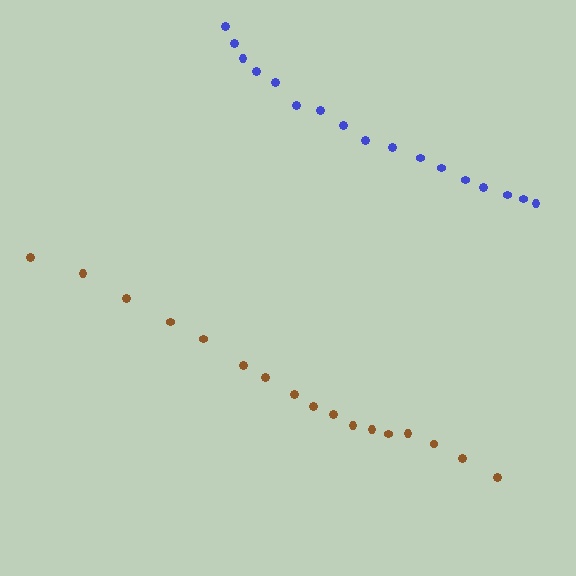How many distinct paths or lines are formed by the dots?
There are 2 distinct paths.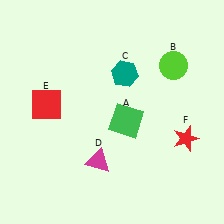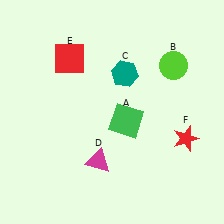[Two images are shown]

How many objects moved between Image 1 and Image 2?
1 object moved between the two images.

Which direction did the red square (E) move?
The red square (E) moved up.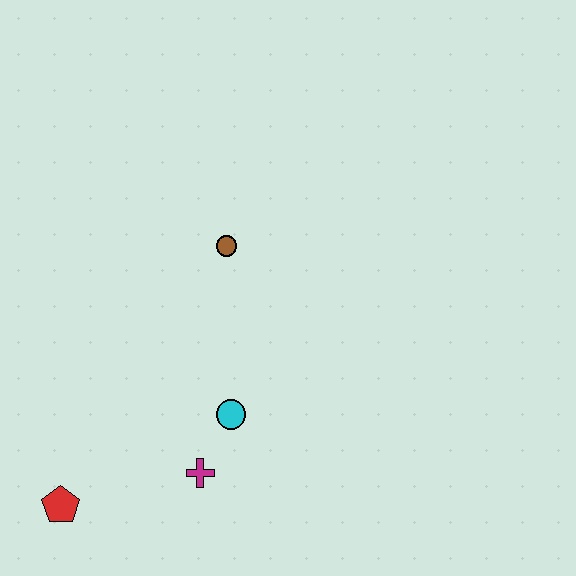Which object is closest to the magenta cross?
The cyan circle is closest to the magenta cross.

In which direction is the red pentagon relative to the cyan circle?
The red pentagon is to the left of the cyan circle.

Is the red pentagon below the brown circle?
Yes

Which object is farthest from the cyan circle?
The red pentagon is farthest from the cyan circle.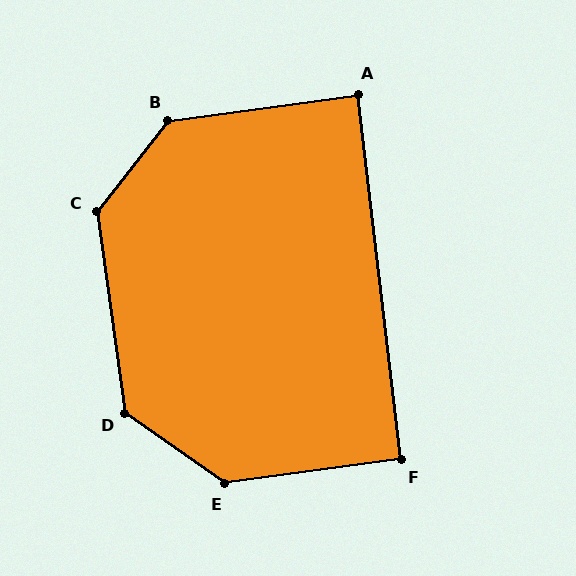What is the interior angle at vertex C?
Approximately 134 degrees (obtuse).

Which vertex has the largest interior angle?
E, at approximately 137 degrees.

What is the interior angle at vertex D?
Approximately 133 degrees (obtuse).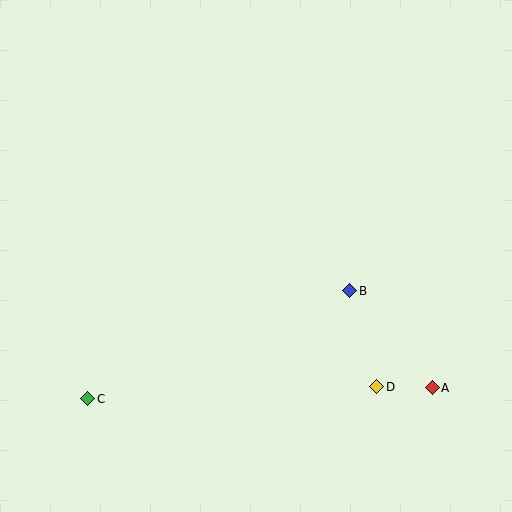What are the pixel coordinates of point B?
Point B is at (350, 291).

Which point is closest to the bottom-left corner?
Point C is closest to the bottom-left corner.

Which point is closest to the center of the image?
Point B at (350, 291) is closest to the center.